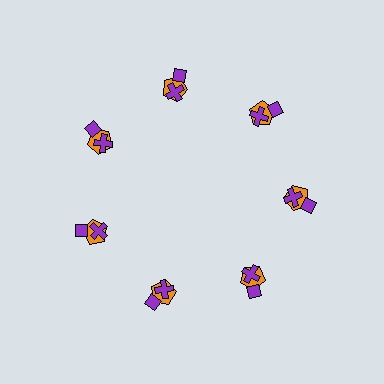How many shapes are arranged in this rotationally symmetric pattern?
There are 21 shapes, arranged in 7 groups of 3.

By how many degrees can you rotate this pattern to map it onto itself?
The pattern maps onto itself every 51 degrees of rotation.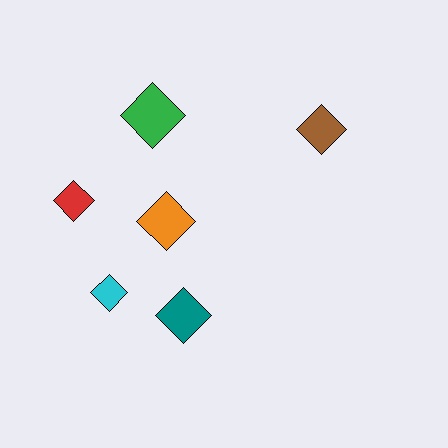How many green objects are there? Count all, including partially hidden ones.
There is 1 green object.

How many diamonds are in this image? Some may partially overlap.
There are 6 diamonds.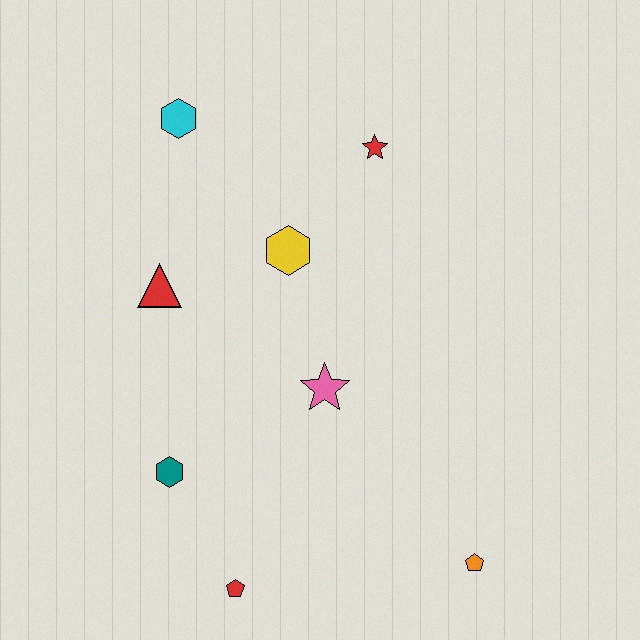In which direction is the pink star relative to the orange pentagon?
The pink star is above the orange pentagon.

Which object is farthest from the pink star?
The cyan hexagon is farthest from the pink star.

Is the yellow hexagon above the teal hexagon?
Yes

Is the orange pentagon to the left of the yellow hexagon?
No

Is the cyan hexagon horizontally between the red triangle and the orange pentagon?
Yes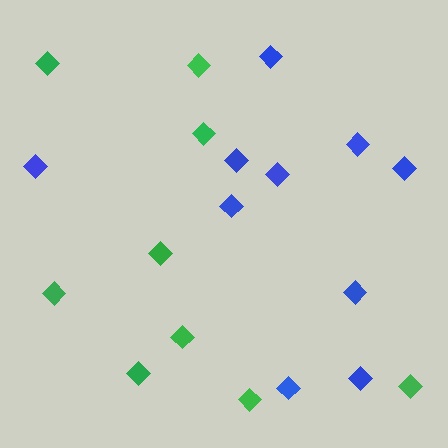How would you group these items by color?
There are 2 groups: one group of green diamonds (9) and one group of blue diamonds (10).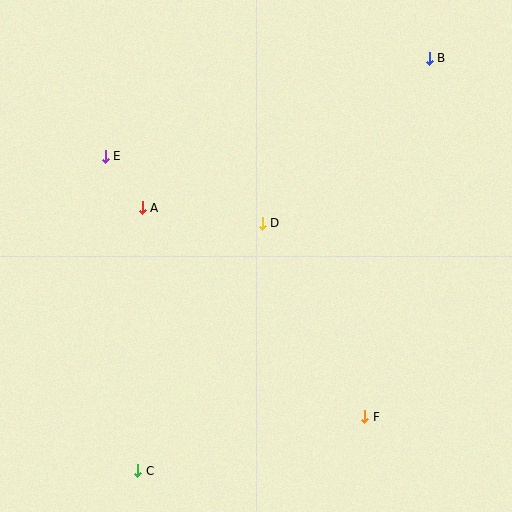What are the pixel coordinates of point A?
Point A is at (142, 208).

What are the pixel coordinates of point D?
Point D is at (262, 223).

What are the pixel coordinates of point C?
Point C is at (138, 471).